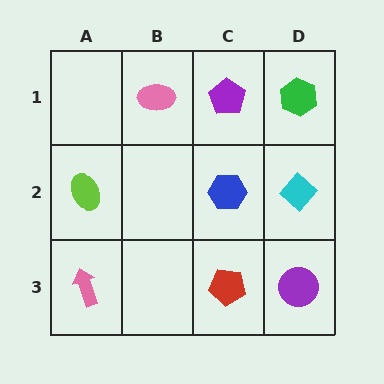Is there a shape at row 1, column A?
No, that cell is empty.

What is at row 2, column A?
A lime ellipse.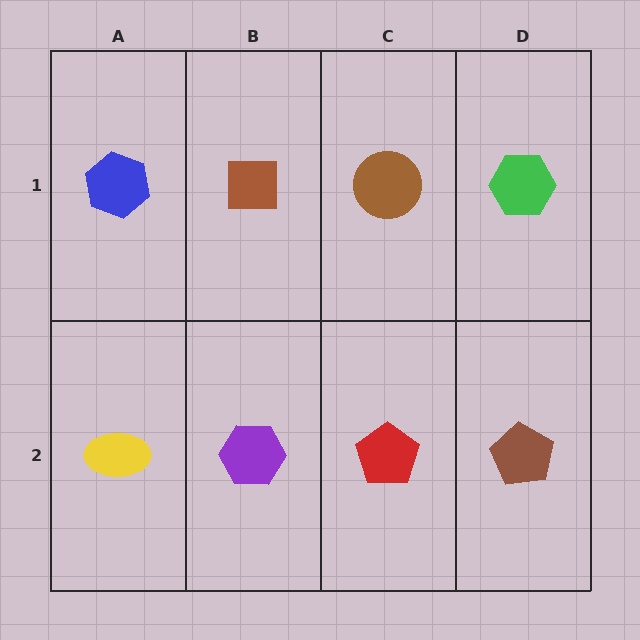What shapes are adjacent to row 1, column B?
A purple hexagon (row 2, column B), a blue hexagon (row 1, column A), a brown circle (row 1, column C).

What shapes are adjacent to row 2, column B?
A brown square (row 1, column B), a yellow ellipse (row 2, column A), a red pentagon (row 2, column C).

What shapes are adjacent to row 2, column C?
A brown circle (row 1, column C), a purple hexagon (row 2, column B), a brown pentagon (row 2, column D).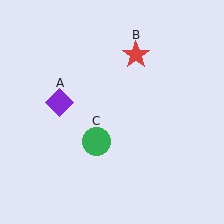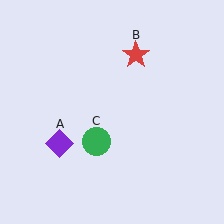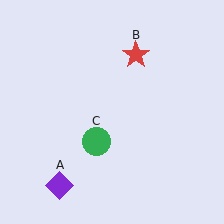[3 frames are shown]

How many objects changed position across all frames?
1 object changed position: purple diamond (object A).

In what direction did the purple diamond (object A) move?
The purple diamond (object A) moved down.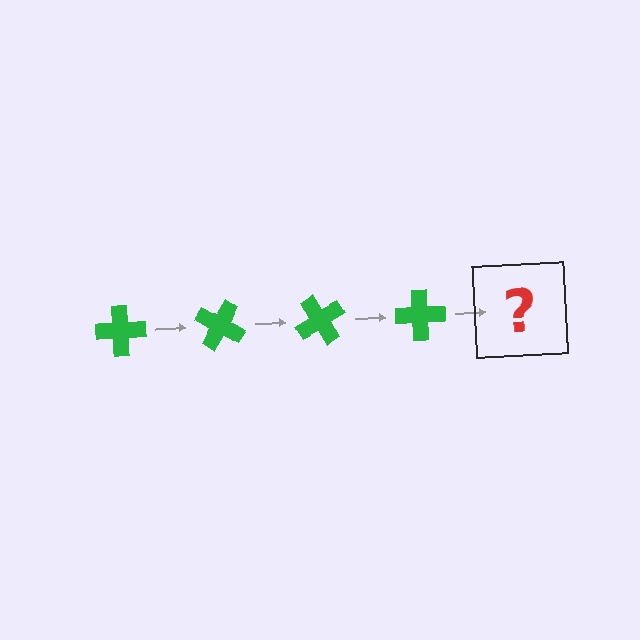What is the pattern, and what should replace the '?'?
The pattern is that the cross rotates 30 degrees each step. The '?' should be a green cross rotated 120 degrees.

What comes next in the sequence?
The next element should be a green cross rotated 120 degrees.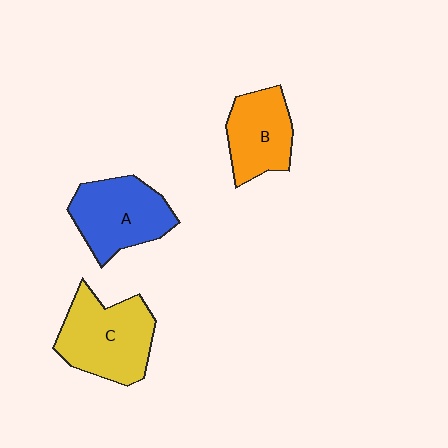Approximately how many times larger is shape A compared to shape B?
Approximately 1.2 times.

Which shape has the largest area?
Shape C (yellow).